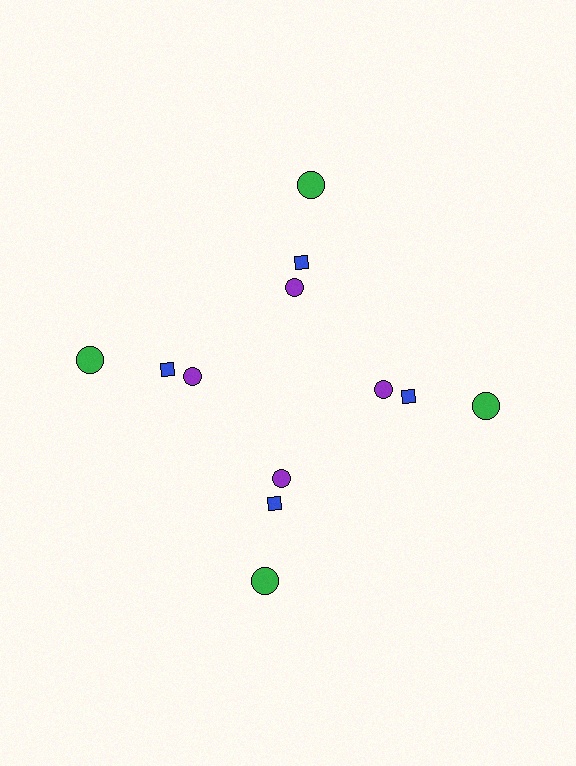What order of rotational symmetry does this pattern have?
This pattern has 4-fold rotational symmetry.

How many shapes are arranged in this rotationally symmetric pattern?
There are 12 shapes, arranged in 4 groups of 3.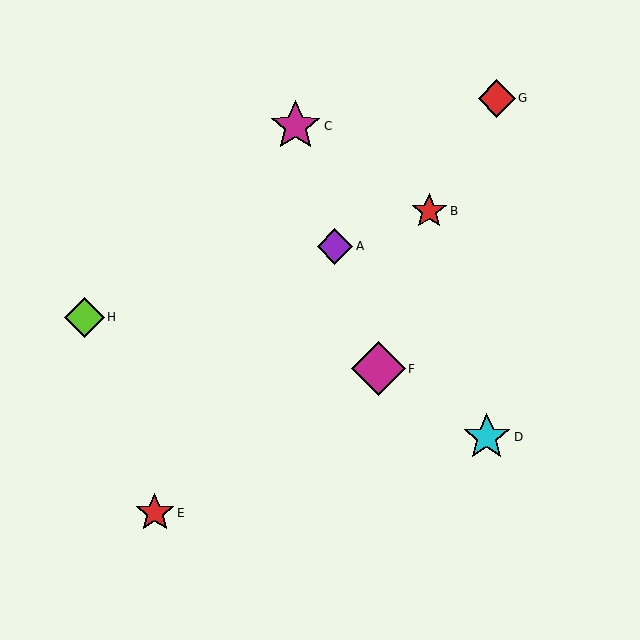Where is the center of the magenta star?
The center of the magenta star is at (295, 126).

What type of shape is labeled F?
Shape F is a magenta diamond.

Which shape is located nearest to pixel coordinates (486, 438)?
The cyan star (labeled D) at (487, 437) is nearest to that location.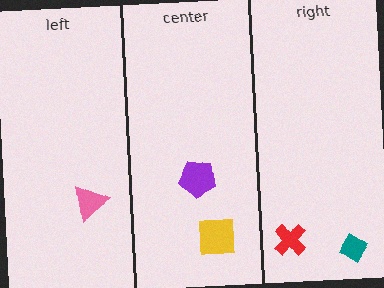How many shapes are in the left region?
1.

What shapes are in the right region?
The red cross, the teal diamond.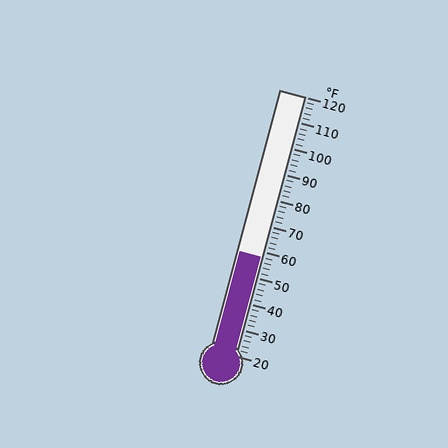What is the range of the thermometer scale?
The thermometer scale ranges from 20°F to 120°F.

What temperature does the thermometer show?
The thermometer shows approximately 58°F.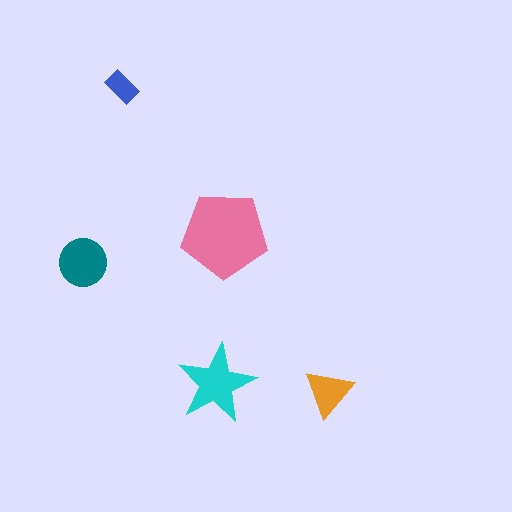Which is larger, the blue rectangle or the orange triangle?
The orange triangle.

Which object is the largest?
The pink pentagon.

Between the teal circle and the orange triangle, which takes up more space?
The teal circle.